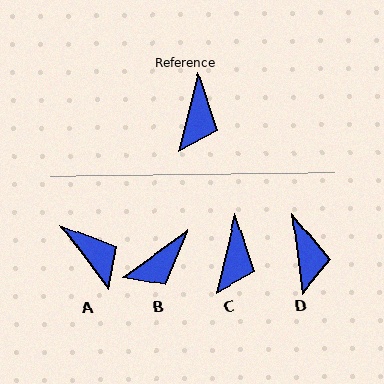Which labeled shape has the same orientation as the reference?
C.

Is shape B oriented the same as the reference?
No, it is off by about 41 degrees.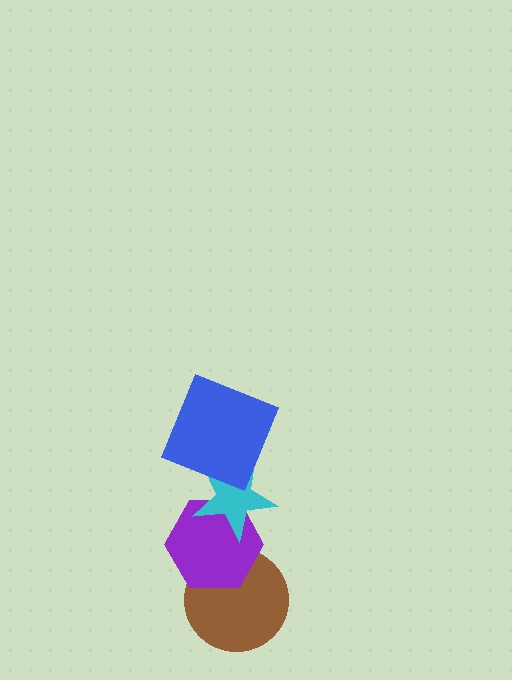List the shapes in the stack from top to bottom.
From top to bottom: the blue square, the cyan star, the purple hexagon, the brown circle.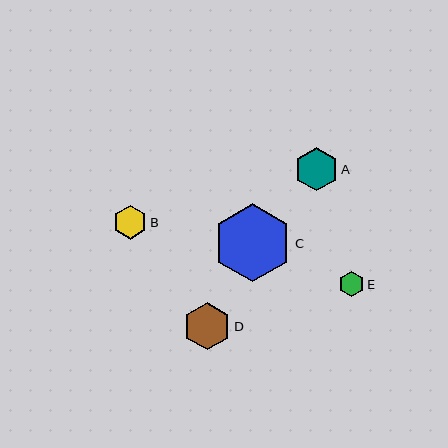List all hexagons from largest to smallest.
From largest to smallest: C, D, A, B, E.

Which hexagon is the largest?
Hexagon C is the largest with a size of approximately 78 pixels.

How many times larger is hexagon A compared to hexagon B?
Hexagon A is approximately 1.3 times the size of hexagon B.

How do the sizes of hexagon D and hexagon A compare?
Hexagon D and hexagon A are approximately the same size.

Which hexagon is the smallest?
Hexagon E is the smallest with a size of approximately 25 pixels.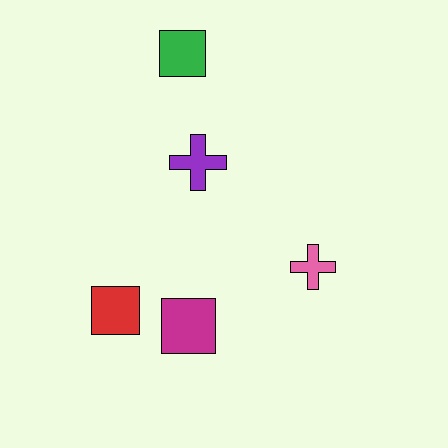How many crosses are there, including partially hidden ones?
There are 2 crosses.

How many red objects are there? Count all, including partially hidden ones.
There is 1 red object.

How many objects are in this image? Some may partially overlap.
There are 5 objects.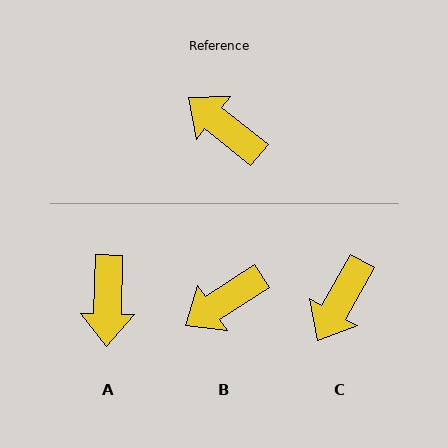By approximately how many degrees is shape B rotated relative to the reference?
Approximately 72 degrees counter-clockwise.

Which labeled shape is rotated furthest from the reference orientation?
A, about 127 degrees away.